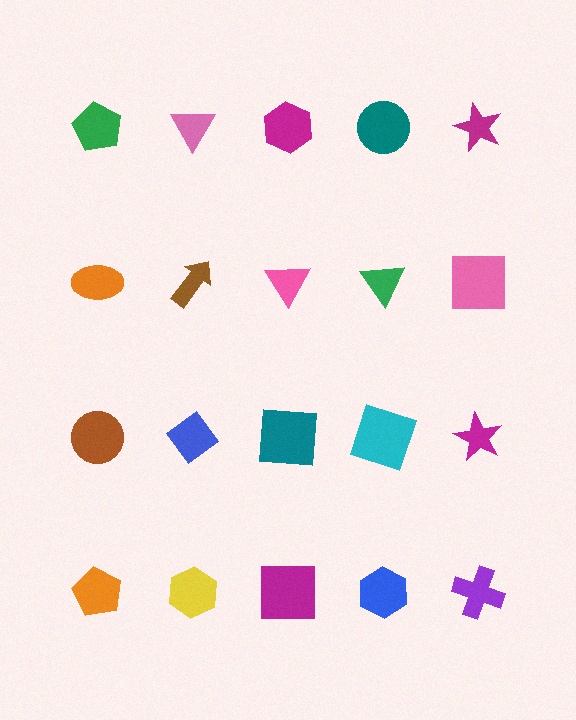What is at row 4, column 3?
A magenta square.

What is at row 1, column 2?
A pink triangle.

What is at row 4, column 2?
A yellow hexagon.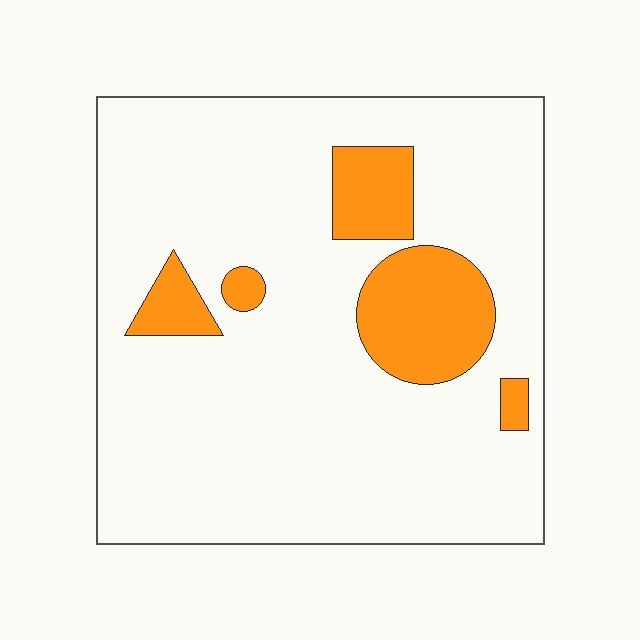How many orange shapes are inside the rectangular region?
5.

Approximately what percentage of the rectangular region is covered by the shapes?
Approximately 15%.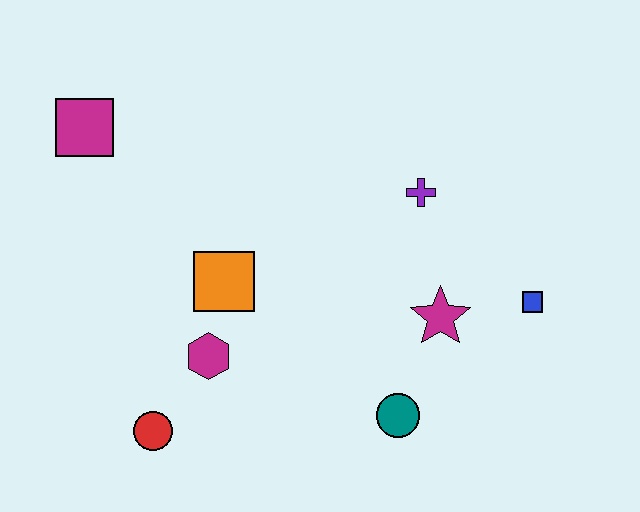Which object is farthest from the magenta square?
The blue square is farthest from the magenta square.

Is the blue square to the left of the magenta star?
No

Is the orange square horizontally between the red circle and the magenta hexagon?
No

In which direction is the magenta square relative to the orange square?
The magenta square is above the orange square.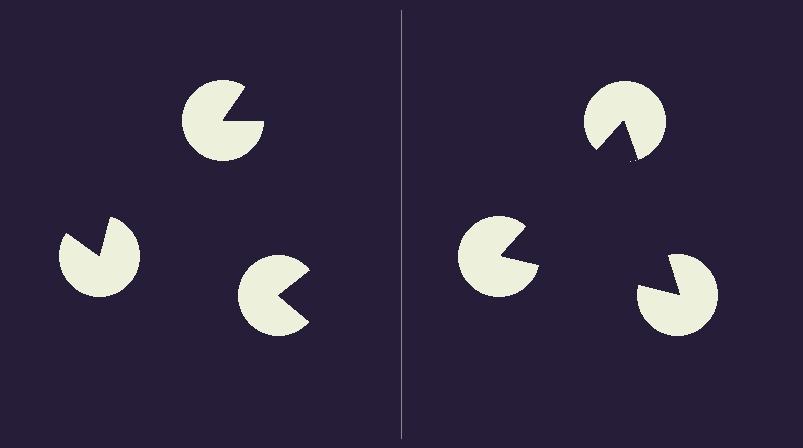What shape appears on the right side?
An illusory triangle.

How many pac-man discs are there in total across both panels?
6 — 3 on each side.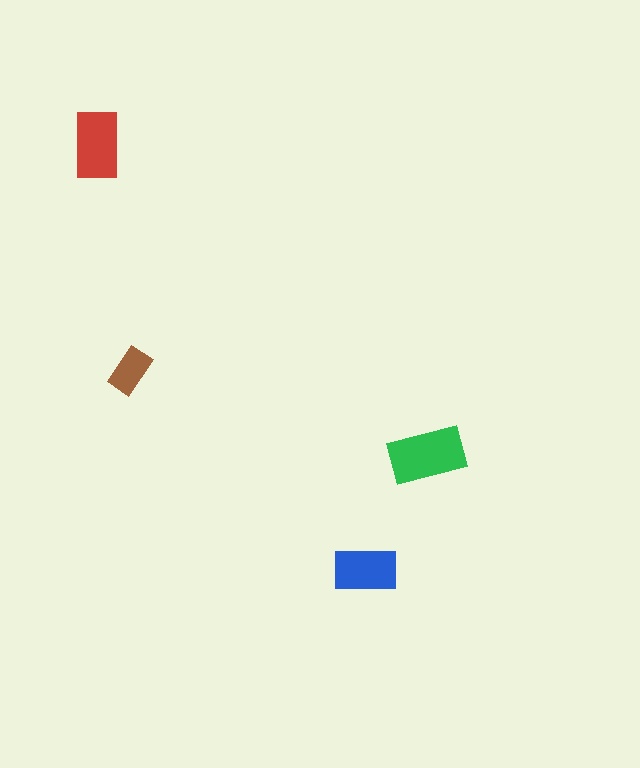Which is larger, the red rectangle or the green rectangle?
The green one.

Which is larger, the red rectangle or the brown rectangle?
The red one.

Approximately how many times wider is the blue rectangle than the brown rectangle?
About 1.5 times wider.